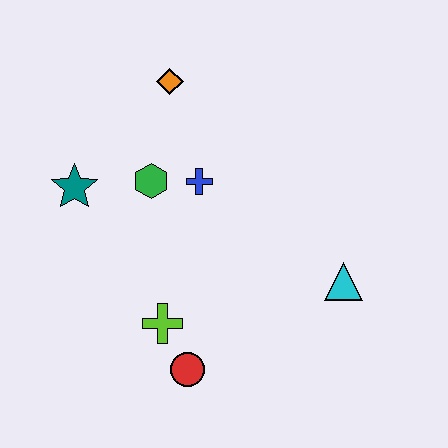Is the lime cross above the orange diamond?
No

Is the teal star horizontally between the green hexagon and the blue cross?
No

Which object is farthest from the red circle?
The orange diamond is farthest from the red circle.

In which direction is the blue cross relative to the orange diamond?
The blue cross is below the orange diamond.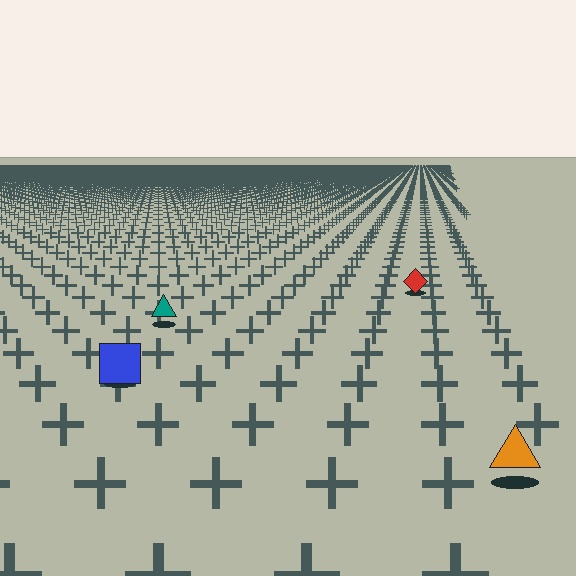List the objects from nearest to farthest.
From nearest to farthest: the orange triangle, the blue square, the teal triangle, the red diamond.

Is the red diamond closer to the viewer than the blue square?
No. The blue square is closer — you can tell from the texture gradient: the ground texture is coarser near it.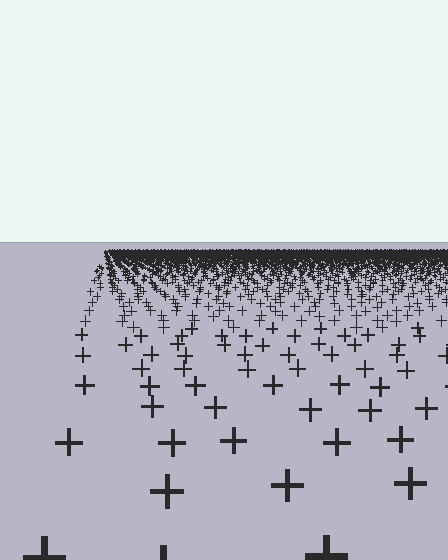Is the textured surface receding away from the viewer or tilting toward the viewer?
The surface is receding away from the viewer. Texture elements get smaller and denser toward the top.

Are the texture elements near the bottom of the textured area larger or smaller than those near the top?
Larger. Near the bottom, elements are closer to the viewer and appear at a bigger on-screen size.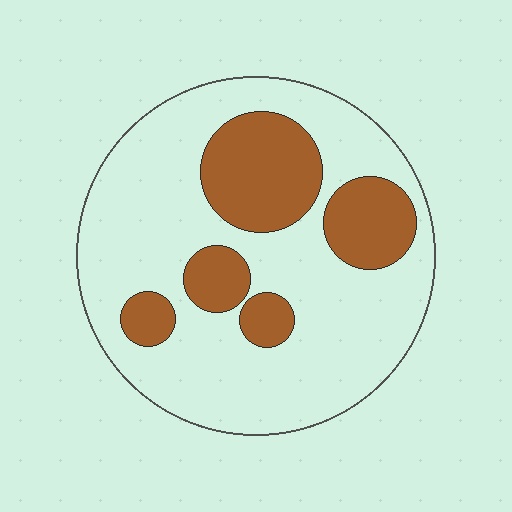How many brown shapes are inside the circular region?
5.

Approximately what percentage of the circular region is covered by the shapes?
Approximately 25%.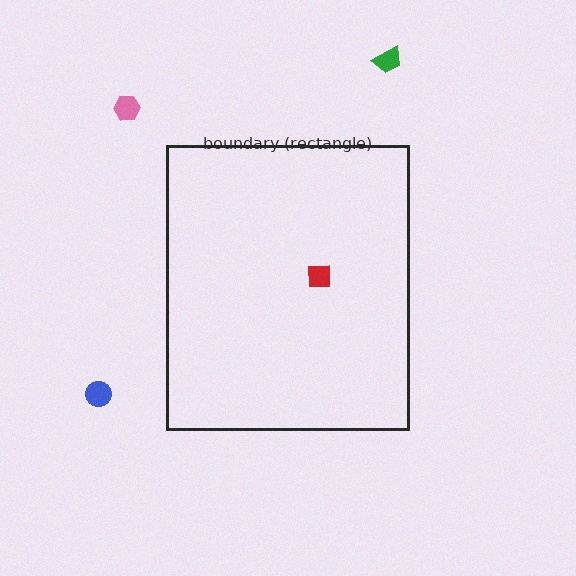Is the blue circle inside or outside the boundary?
Outside.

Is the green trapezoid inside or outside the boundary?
Outside.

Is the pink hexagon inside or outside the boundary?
Outside.